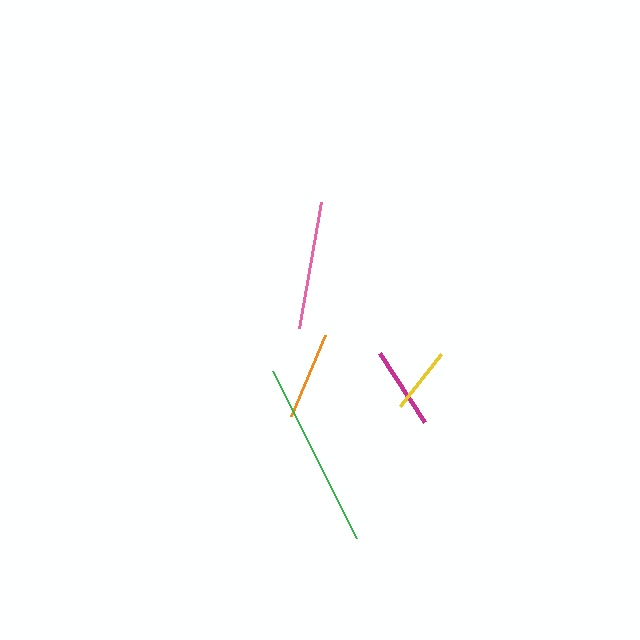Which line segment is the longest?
The green line is the longest at approximately 187 pixels.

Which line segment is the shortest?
The yellow line is the shortest at approximately 67 pixels.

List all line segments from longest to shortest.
From longest to shortest: green, pink, orange, magenta, yellow.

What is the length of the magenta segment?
The magenta segment is approximately 83 pixels long.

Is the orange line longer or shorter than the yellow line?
The orange line is longer than the yellow line.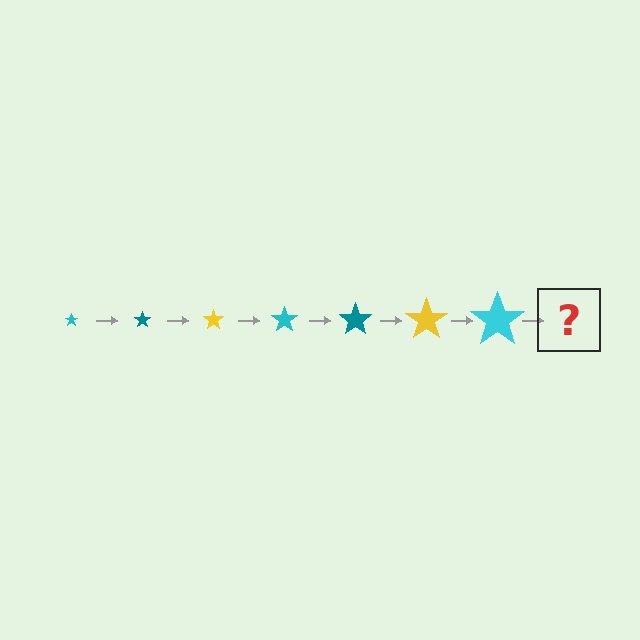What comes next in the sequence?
The next element should be a teal star, larger than the previous one.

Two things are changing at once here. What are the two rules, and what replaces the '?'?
The two rules are that the star grows larger each step and the color cycles through cyan, teal, and yellow. The '?' should be a teal star, larger than the previous one.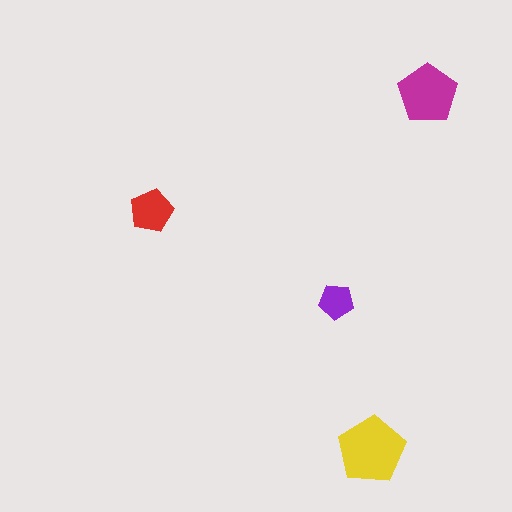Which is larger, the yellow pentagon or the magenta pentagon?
The yellow one.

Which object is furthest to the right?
The magenta pentagon is rightmost.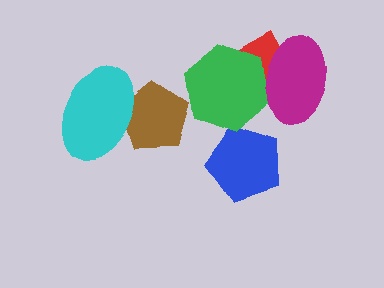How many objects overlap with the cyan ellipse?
1 object overlaps with the cyan ellipse.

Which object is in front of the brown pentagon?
The cyan ellipse is in front of the brown pentagon.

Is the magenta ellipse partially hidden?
No, no other shape covers it.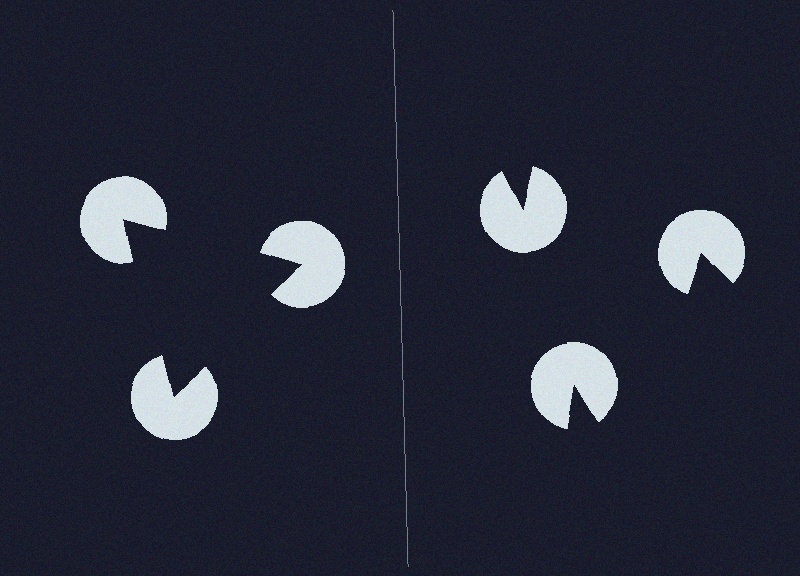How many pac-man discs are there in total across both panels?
6 — 3 on each side.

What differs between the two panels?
The pac-man discs are positioned identically on both sides; only the wedge orientations differ. On the left they align to a triangle; on the right they are misaligned.